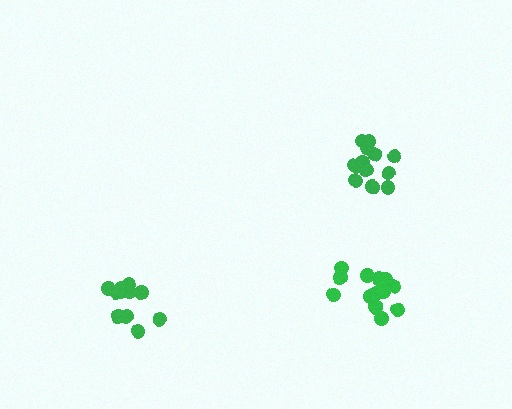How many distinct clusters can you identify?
There are 3 distinct clusters.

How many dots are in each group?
Group 1: 12 dots, Group 2: 13 dots, Group 3: 14 dots (39 total).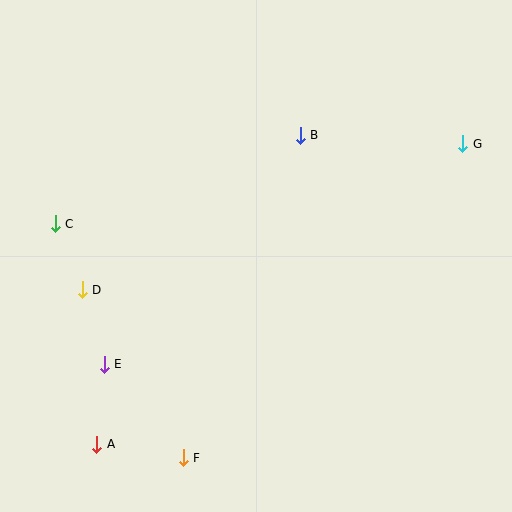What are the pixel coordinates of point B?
Point B is at (300, 135).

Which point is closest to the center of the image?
Point B at (300, 135) is closest to the center.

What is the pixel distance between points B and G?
The distance between B and G is 163 pixels.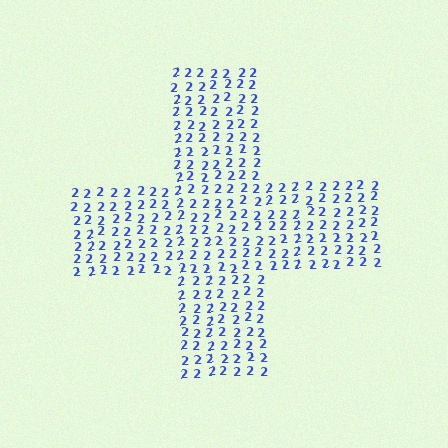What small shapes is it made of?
It is made of small digit 2's.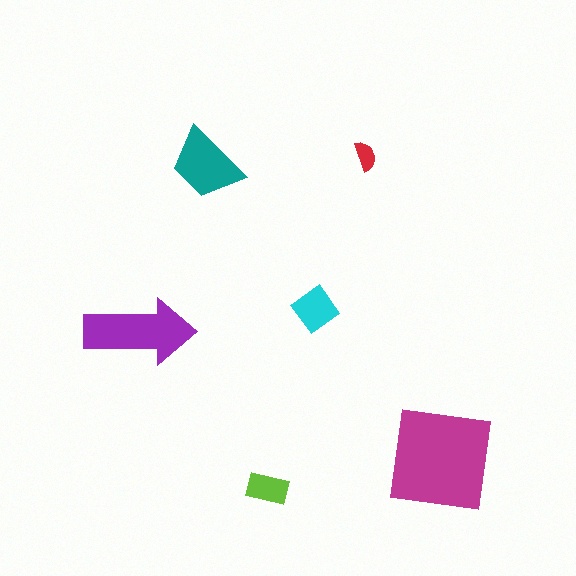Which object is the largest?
The magenta square.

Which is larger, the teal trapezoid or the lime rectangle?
The teal trapezoid.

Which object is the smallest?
The red semicircle.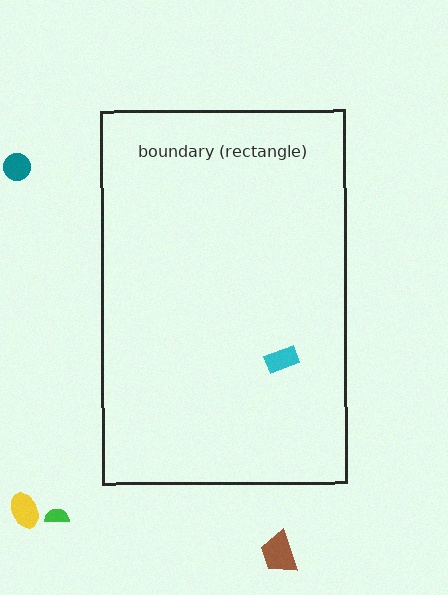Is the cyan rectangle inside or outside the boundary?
Inside.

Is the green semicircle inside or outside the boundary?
Outside.